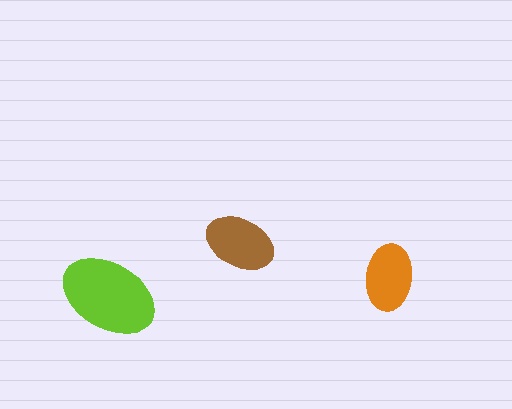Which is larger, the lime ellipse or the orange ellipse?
The lime one.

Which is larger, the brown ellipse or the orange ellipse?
The brown one.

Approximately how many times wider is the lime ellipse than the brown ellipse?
About 1.5 times wider.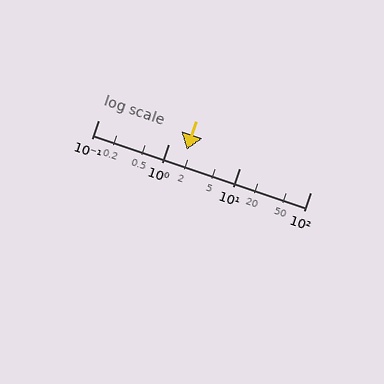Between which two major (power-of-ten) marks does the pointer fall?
The pointer is between 1 and 10.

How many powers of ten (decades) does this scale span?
The scale spans 3 decades, from 0.1 to 100.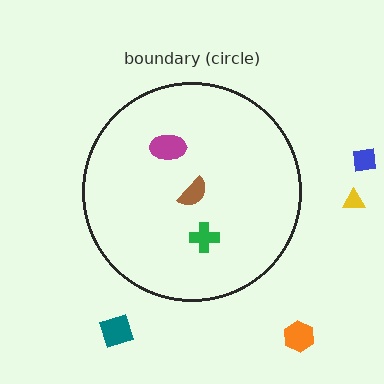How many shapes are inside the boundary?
3 inside, 4 outside.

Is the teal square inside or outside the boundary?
Outside.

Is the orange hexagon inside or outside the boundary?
Outside.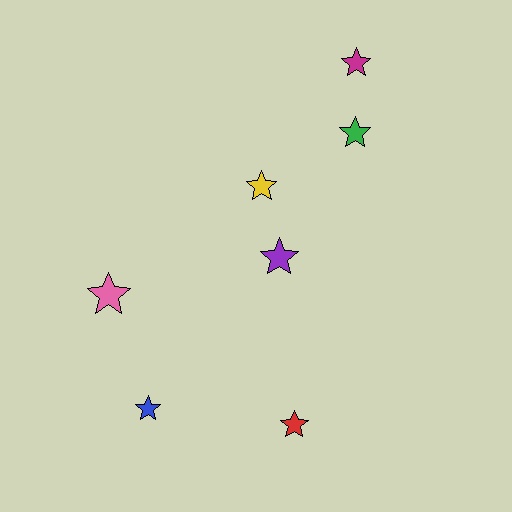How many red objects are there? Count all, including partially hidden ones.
There is 1 red object.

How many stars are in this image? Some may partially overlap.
There are 7 stars.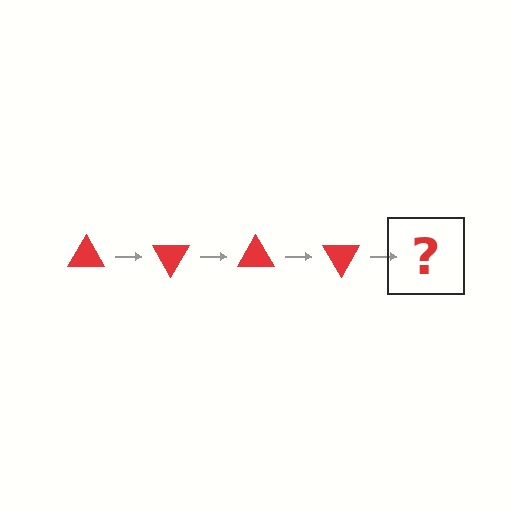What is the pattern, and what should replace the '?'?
The pattern is that the triangle rotates 60 degrees each step. The '?' should be a red triangle rotated 240 degrees.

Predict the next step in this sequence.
The next step is a red triangle rotated 240 degrees.